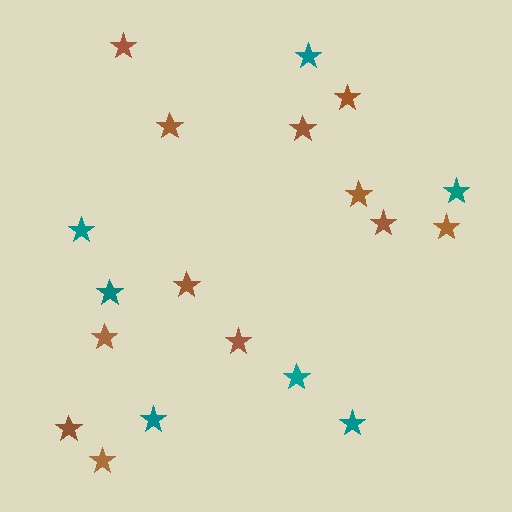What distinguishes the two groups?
There are 2 groups: one group of brown stars (12) and one group of teal stars (7).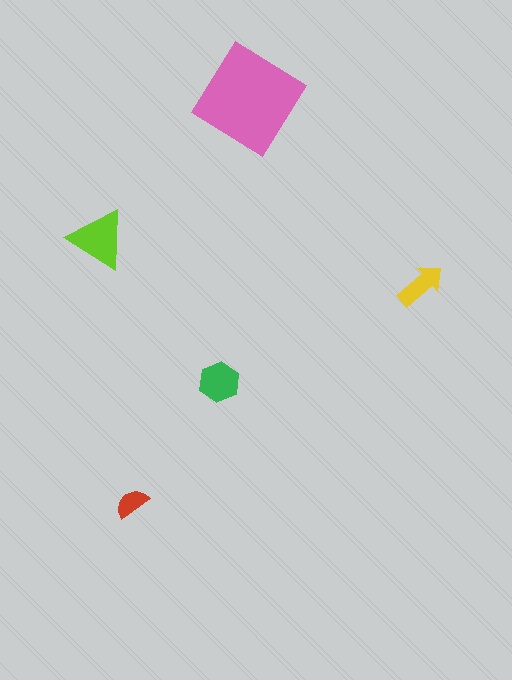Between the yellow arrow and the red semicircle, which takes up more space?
The yellow arrow.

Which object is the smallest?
The red semicircle.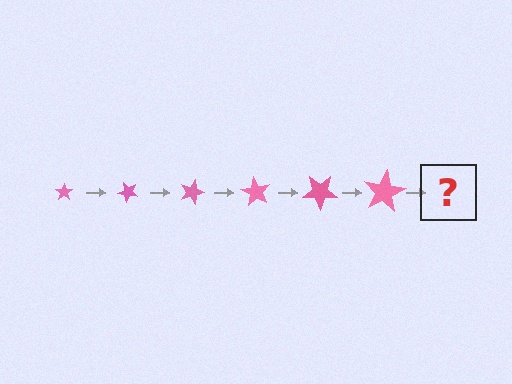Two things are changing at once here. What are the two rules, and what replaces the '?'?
The two rules are that the star grows larger each step and it rotates 45 degrees each step. The '?' should be a star, larger than the previous one and rotated 270 degrees from the start.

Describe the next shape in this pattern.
It should be a star, larger than the previous one and rotated 270 degrees from the start.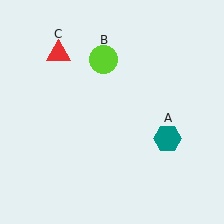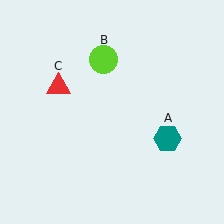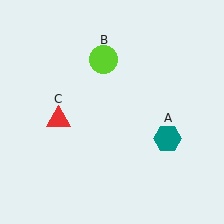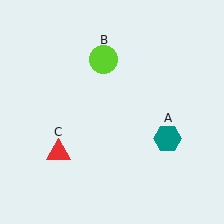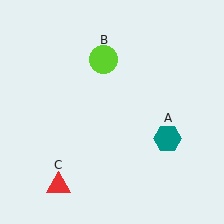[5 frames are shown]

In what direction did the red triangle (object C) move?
The red triangle (object C) moved down.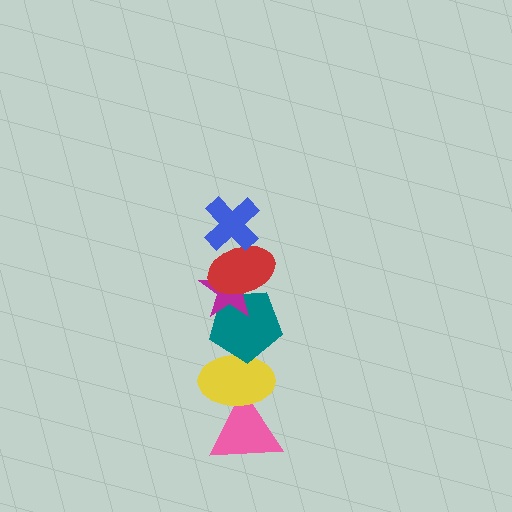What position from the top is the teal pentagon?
The teal pentagon is 4th from the top.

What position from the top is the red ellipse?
The red ellipse is 2nd from the top.